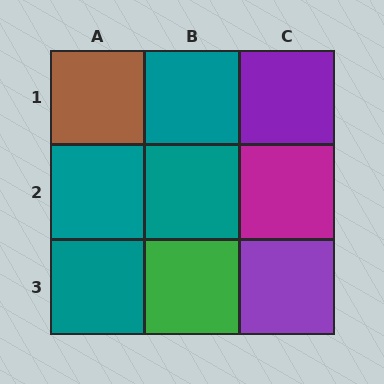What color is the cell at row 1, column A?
Brown.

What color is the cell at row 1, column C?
Purple.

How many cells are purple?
2 cells are purple.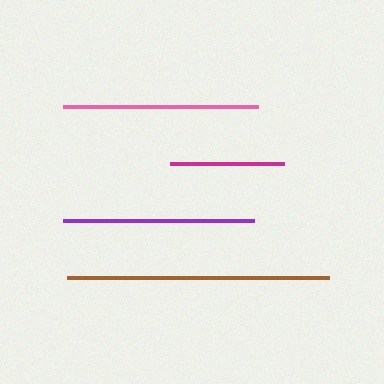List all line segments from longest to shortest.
From longest to shortest: brown, pink, purple, magenta.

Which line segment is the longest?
The brown line is the longest at approximately 262 pixels.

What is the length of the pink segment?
The pink segment is approximately 195 pixels long.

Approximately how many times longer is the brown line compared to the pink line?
The brown line is approximately 1.3 times the length of the pink line.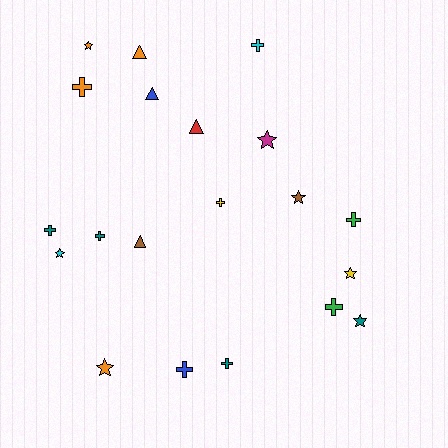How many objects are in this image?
There are 20 objects.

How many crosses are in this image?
There are 9 crosses.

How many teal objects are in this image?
There are 4 teal objects.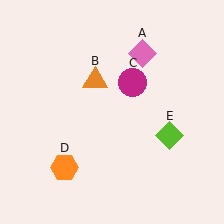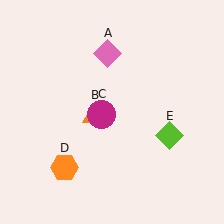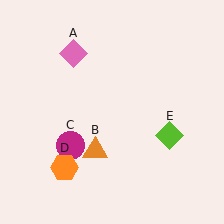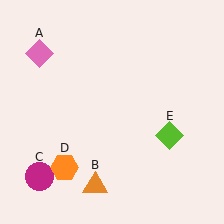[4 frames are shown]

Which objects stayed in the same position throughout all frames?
Orange hexagon (object D) and lime diamond (object E) remained stationary.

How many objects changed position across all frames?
3 objects changed position: pink diamond (object A), orange triangle (object B), magenta circle (object C).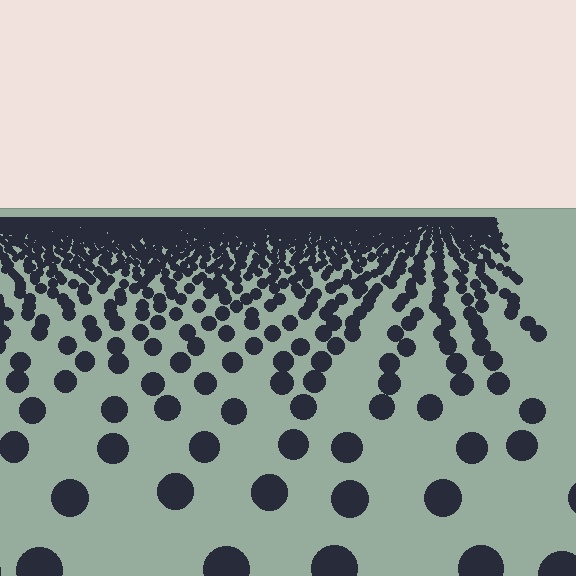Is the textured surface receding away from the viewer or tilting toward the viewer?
The surface is receding away from the viewer. Texture elements get smaller and denser toward the top.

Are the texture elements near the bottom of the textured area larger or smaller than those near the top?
Larger. Near the bottom, elements are closer to the viewer and appear at a bigger on-screen size.